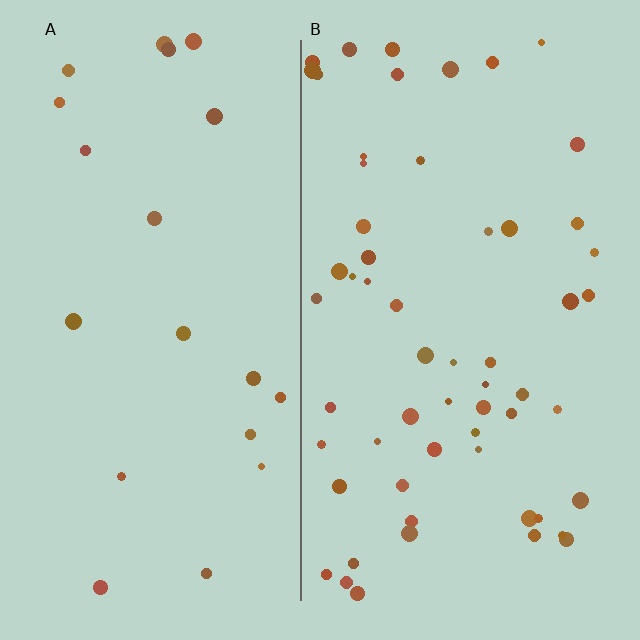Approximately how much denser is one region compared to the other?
Approximately 2.8× — region B over region A.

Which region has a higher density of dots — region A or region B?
B (the right).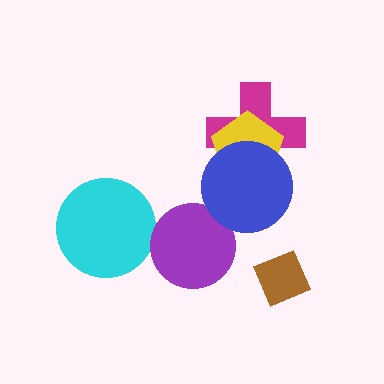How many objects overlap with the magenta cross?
2 objects overlap with the magenta cross.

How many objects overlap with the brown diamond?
0 objects overlap with the brown diamond.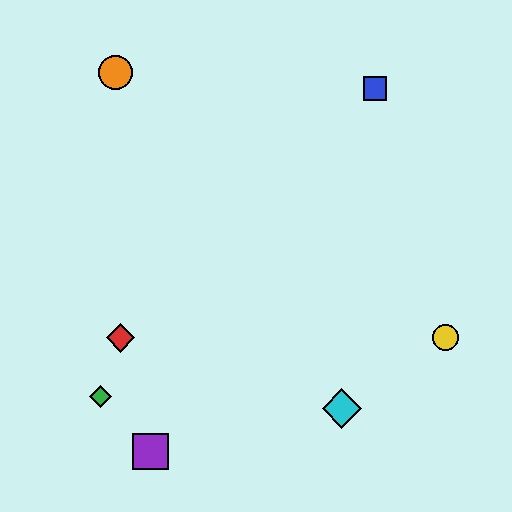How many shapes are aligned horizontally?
2 shapes (the red diamond, the yellow circle) are aligned horizontally.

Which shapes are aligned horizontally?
The red diamond, the yellow circle are aligned horizontally.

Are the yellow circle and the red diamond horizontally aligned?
Yes, both are at y≈338.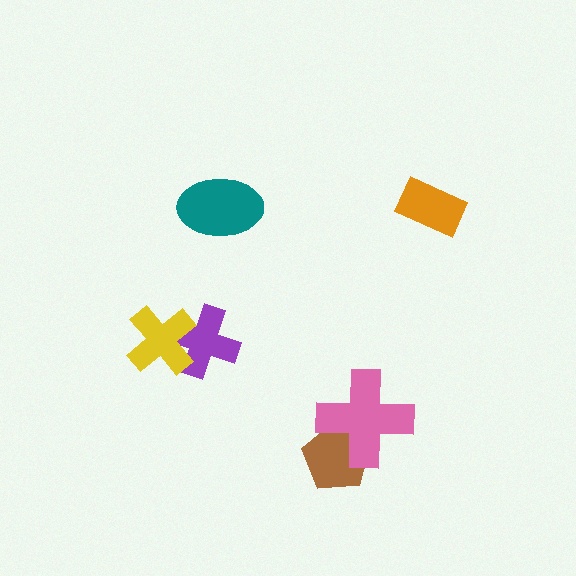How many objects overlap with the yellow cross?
1 object overlaps with the yellow cross.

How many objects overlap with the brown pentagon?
1 object overlaps with the brown pentagon.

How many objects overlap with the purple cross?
1 object overlaps with the purple cross.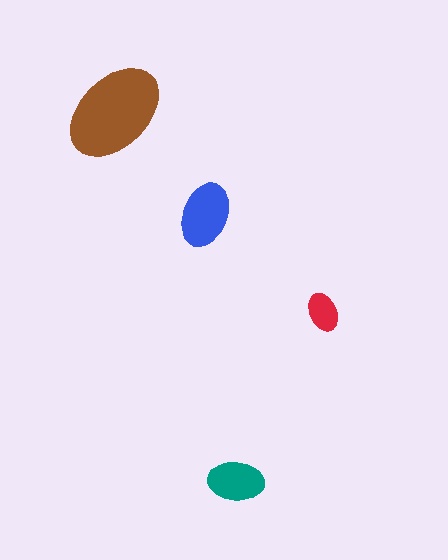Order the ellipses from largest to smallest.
the brown one, the blue one, the teal one, the red one.